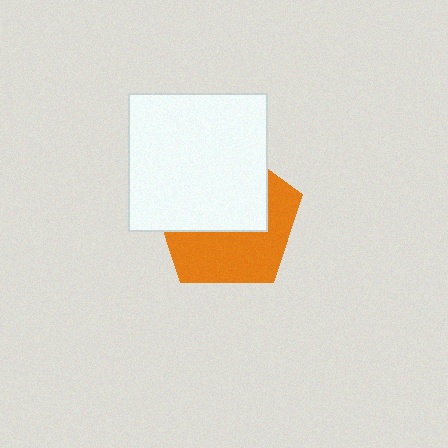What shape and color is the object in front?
The object in front is a white square.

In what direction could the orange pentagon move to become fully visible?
The orange pentagon could move down. That would shift it out from behind the white square entirely.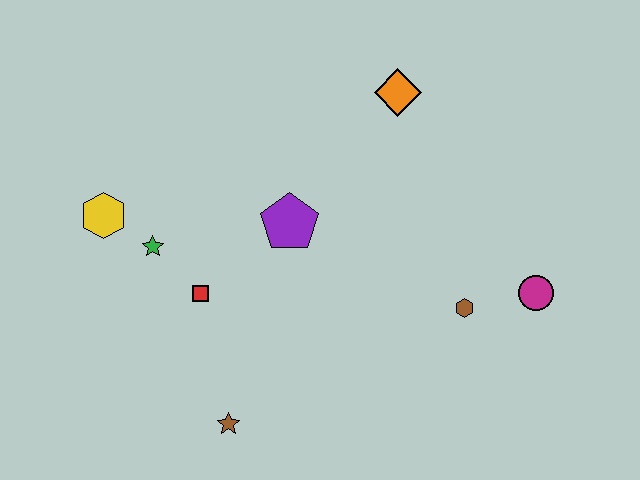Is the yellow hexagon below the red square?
No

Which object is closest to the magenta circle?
The brown hexagon is closest to the magenta circle.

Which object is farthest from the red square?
The magenta circle is farthest from the red square.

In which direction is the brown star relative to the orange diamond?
The brown star is below the orange diamond.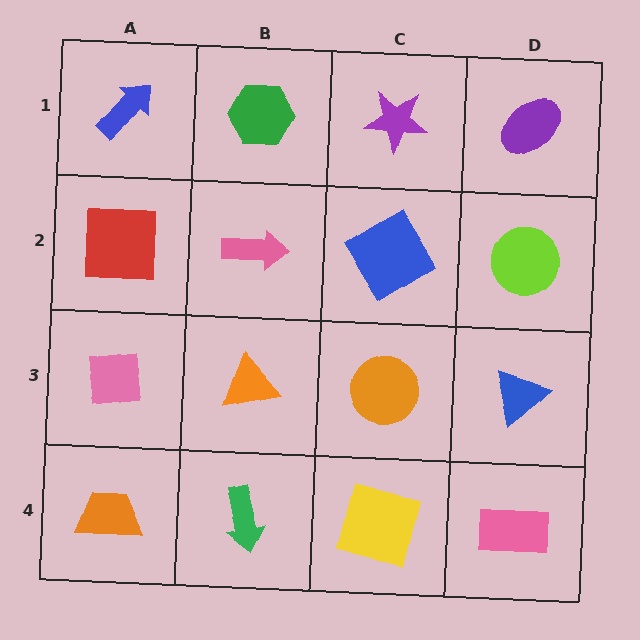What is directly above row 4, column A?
A pink square.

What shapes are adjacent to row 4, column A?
A pink square (row 3, column A), a green arrow (row 4, column B).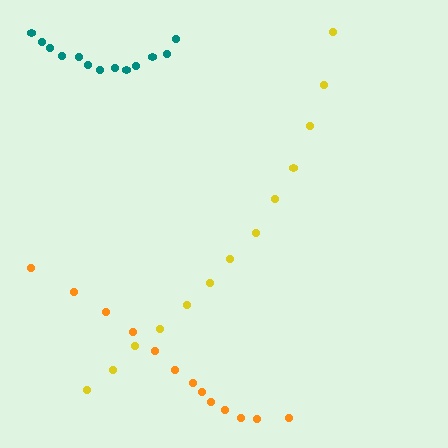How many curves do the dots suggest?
There are 3 distinct paths.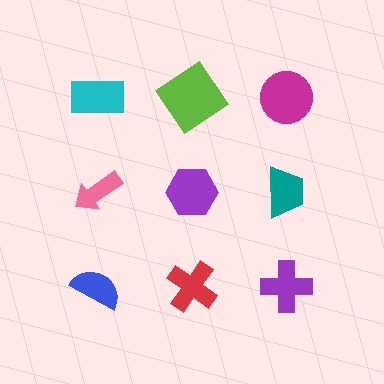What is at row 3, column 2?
A red cross.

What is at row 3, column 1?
A blue semicircle.